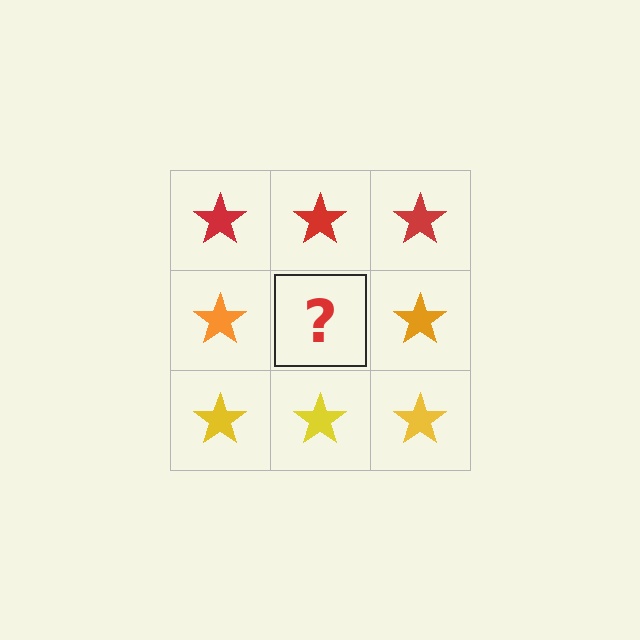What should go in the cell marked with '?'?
The missing cell should contain an orange star.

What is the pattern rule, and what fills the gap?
The rule is that each row has a consistent color. The gap should be filled with an orange star.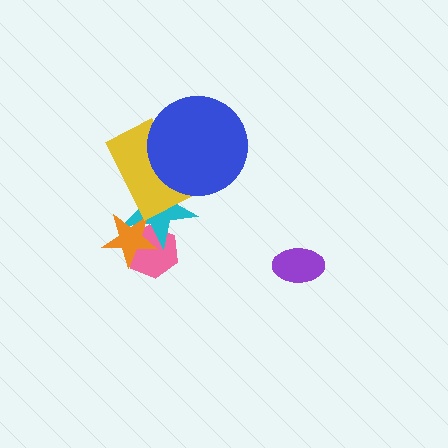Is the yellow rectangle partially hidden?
Yes, it is partially covered by another shape.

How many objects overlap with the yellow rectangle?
2 objects overlap with the yellow rectangle.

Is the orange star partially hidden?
No, no other shape covers it.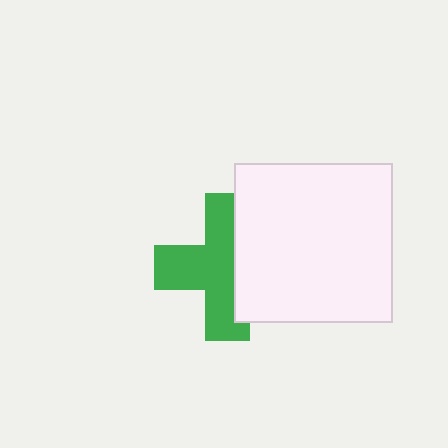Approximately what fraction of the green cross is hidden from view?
Roughly 39% of the green cross is hidden behind the white square.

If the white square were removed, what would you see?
You would see the complete green cross.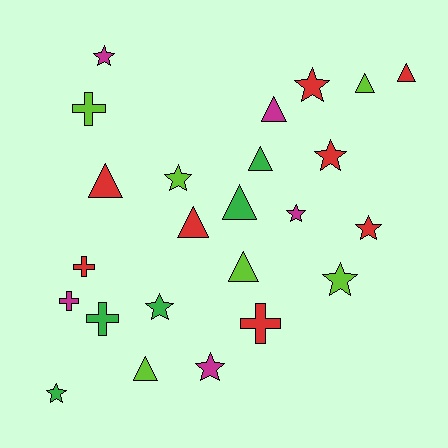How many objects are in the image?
There are 24 objects.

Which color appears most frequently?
Red, with 8 objects.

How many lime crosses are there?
There is 1 lime cross.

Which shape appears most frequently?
Star, with 10 objects.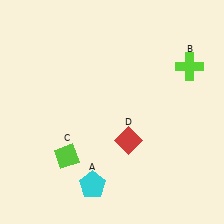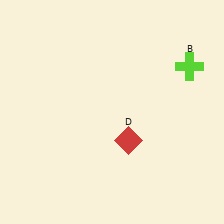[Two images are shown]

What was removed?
The lime diamond (C), the cyan pentagon (A) were removed in Image 2.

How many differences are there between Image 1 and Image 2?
There are 2 differences between the two images.